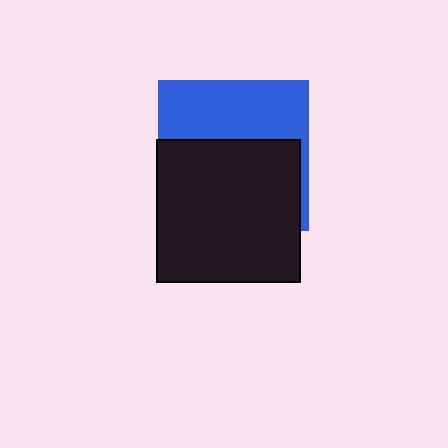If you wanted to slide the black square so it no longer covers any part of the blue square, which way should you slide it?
Slide it down — that is the most direct way to separate the two shapes.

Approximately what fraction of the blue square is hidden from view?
Roughly 57% of the blue square is hidden behind the black square.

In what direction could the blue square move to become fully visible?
The blue square could move up. That would shift it out from behind the black square entirely.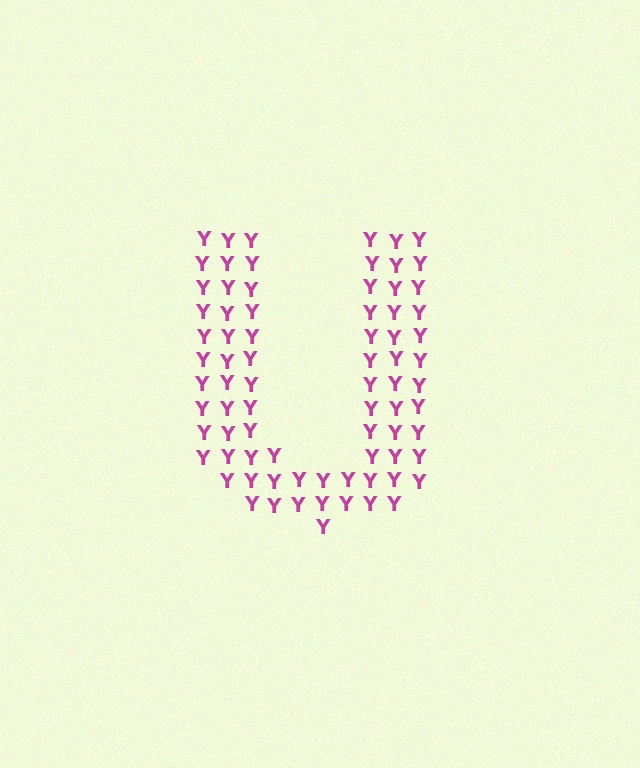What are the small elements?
The small elements are letter Y's.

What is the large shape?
The large shape is the letter U.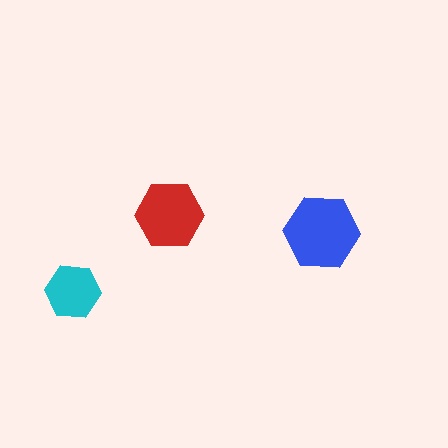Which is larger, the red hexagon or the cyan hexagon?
The red one.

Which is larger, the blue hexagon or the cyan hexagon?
The blue one.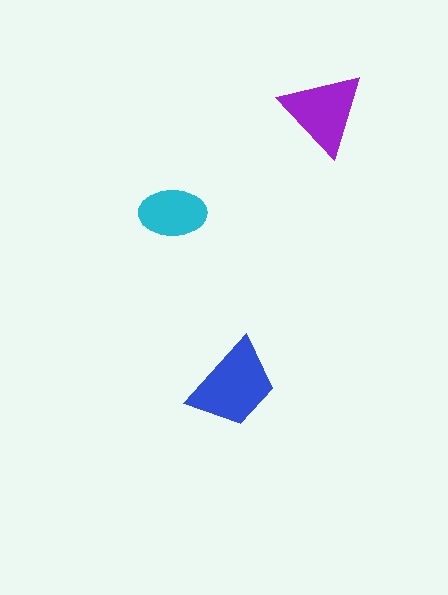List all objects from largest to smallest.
The blue trapezoid, the purple triangle, the cyan ellipse.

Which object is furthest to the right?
The purple triangle is rightmost.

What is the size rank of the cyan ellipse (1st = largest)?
3rd.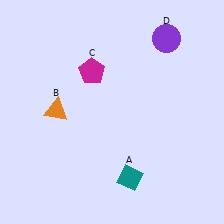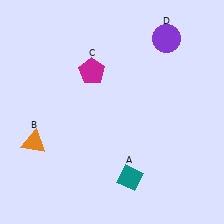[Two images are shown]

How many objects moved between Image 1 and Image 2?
1 object moved between the two images.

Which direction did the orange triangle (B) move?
The orange triangle (B) moved down.